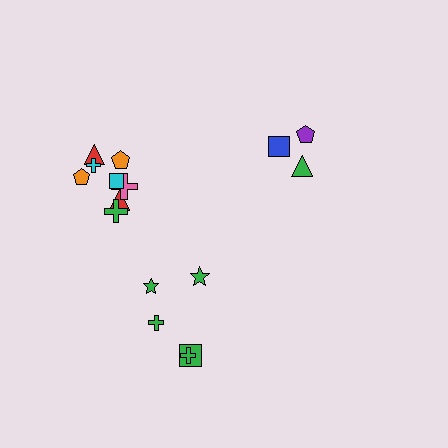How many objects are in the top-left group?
There are 8 objects.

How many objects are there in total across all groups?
There are 16 objects.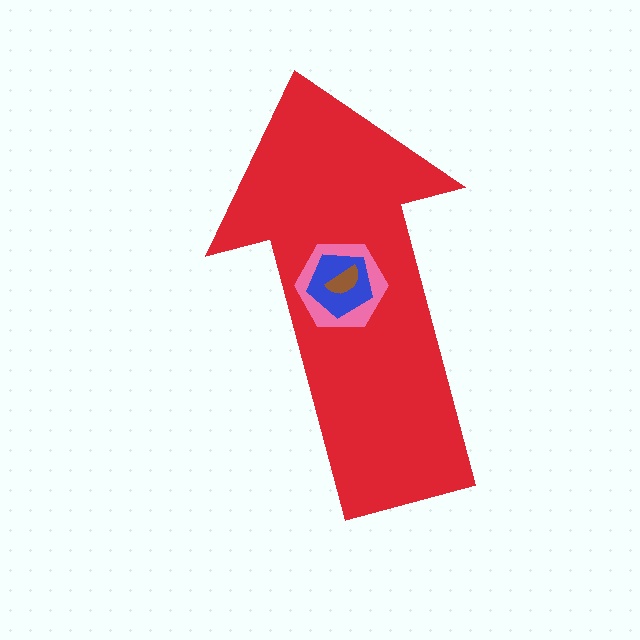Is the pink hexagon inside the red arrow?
Yes.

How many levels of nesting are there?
4.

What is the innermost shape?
The brown semicircle.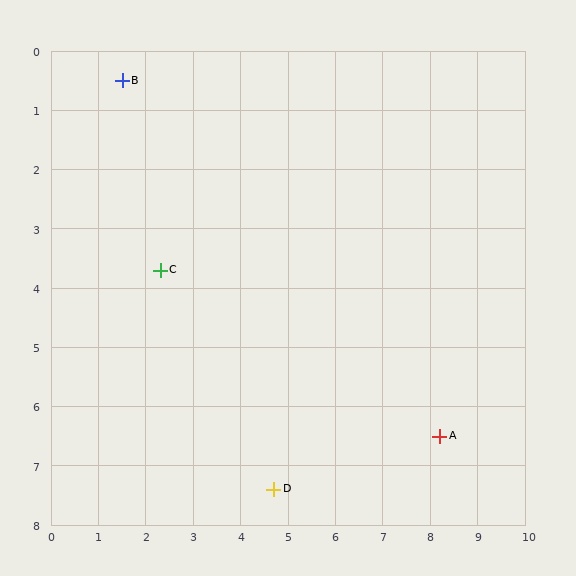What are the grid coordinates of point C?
Point C is at approximately (2.3, 3.7).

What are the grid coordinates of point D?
Point D is at approximately (4.7, 7.4).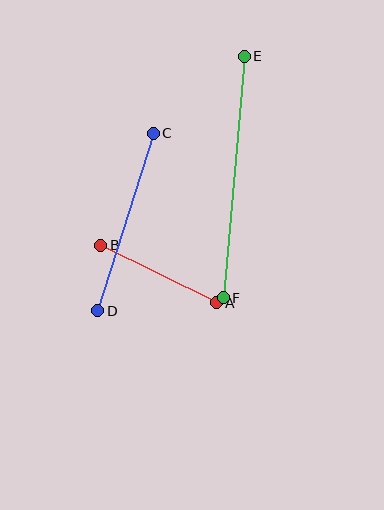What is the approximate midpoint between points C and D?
The midpoint is at approximately (125, 222) pixels.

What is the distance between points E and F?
The distance is approximately 243 pixels.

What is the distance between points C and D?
The distance is approximately 186 pixels.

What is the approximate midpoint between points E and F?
The midpoint is at approximately (234, 177) pixels.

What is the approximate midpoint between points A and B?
The midpoint is at approximately (159, 274) pixels.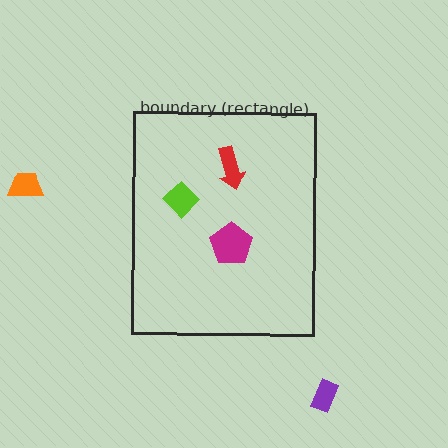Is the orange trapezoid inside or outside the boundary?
Outside.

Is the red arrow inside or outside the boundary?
Inside.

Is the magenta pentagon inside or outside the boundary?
Inside.